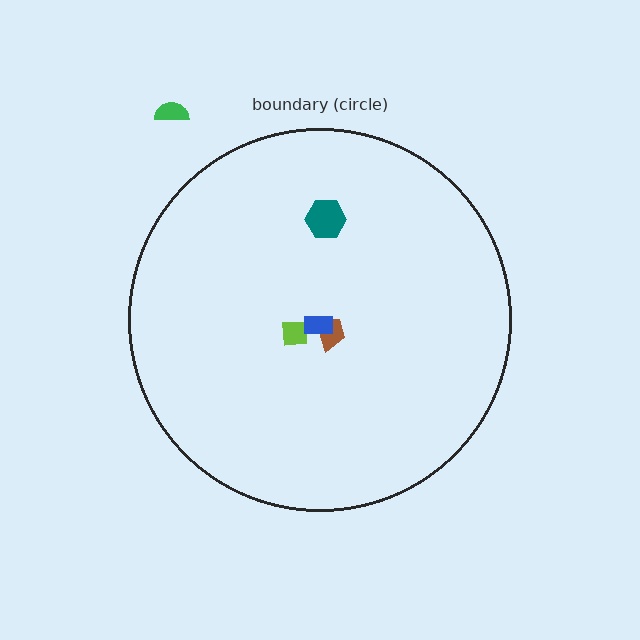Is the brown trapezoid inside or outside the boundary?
Inside.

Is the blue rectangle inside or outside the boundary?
Inside.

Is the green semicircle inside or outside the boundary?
Outside.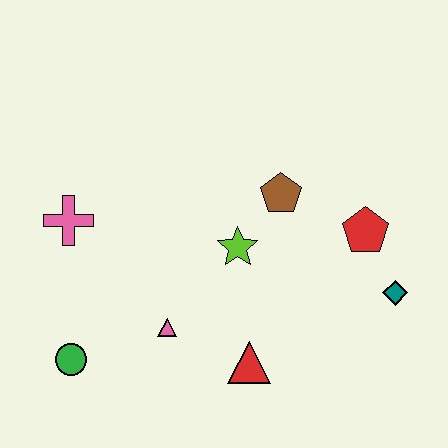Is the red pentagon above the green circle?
Yes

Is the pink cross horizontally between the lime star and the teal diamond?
No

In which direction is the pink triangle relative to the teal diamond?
The pink triangle is to the left of the teal diamond.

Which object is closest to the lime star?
The brown pentagon is closest to the lime star.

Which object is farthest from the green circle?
The teal diamond is farthest from the green circle.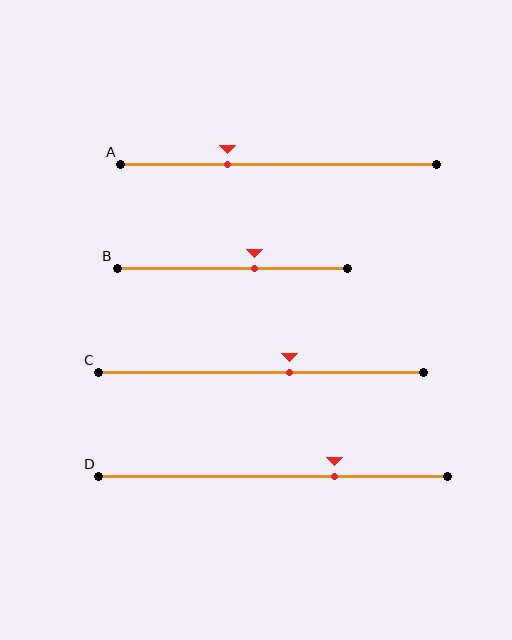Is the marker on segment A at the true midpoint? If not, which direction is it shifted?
No, the marker on segment A is shifted to the left by about 16% of the segment length.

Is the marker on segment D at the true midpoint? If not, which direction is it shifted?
No, the marker on segment D is shifted to the right by about 17% of the segment length.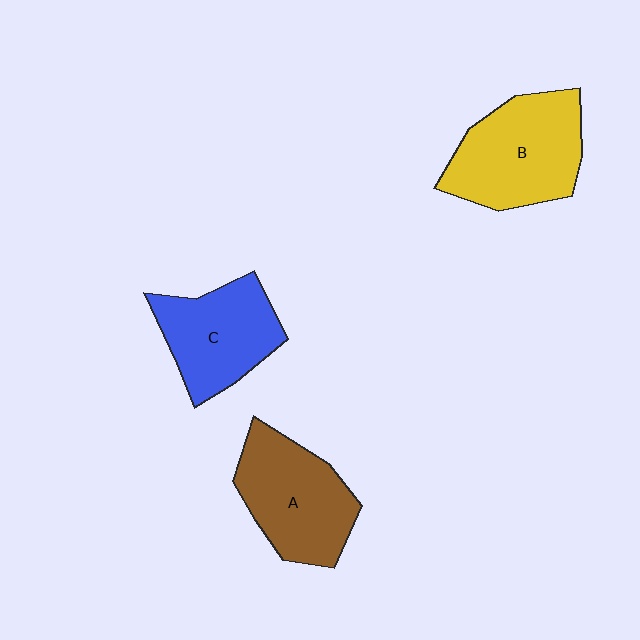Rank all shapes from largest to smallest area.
From largest to smallest: B (yellow), A (brown), C (blue).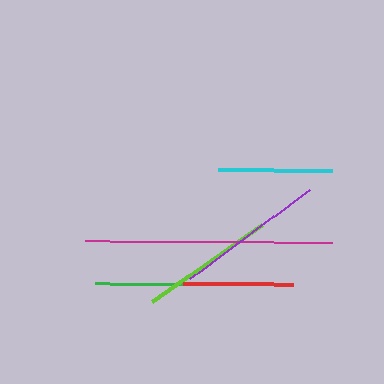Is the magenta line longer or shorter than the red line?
The magenta line is longer than the red line.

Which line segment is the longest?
The magenta line is the longest at approximately 247 pixels.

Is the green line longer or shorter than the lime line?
The green line is longer than the lime line.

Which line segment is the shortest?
The red line is the shortest at approximately 110 pixels.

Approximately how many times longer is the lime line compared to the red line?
The lime line is approximately 1.2 times the length of the red line.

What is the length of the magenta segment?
The magenta segment is approximately 247 pixels long.